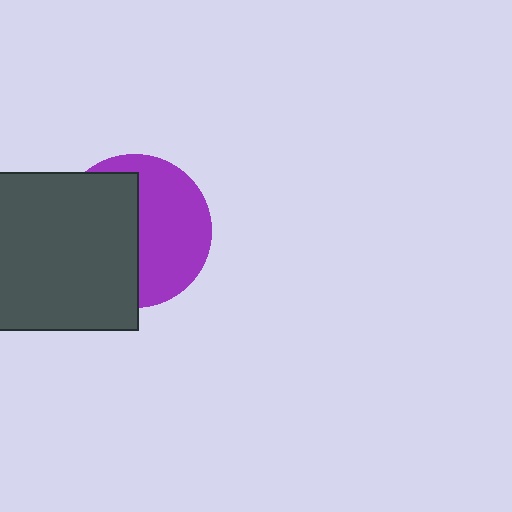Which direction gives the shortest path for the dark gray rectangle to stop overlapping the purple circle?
Moving left gives the shortest separation.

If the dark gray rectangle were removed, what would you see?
You would see the complete purple circle.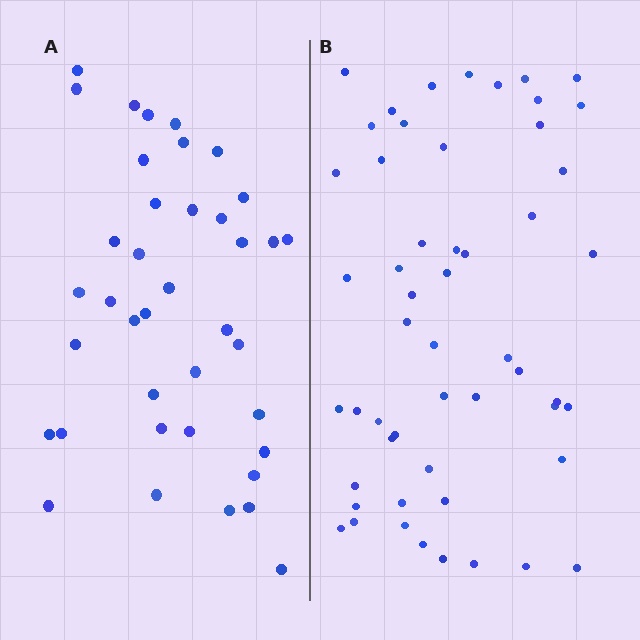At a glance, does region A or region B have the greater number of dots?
Region B (the right region) has more dots.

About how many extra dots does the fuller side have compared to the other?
Region B has approximately 15 more dots than region A.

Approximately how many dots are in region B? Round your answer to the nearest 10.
About 50 dots. (The exact count is 53, which rounds to 50.)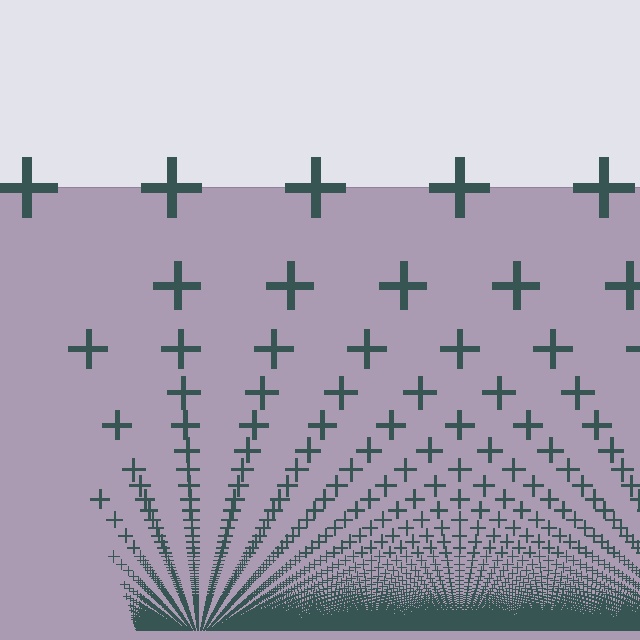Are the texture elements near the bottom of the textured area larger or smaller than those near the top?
Smaller. The gradient is inverted — elements near the bottom are smaller and denser.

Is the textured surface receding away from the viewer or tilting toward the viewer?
The surface appears to tilt toward the viewer. Texture elements get larger and sparser toward the top.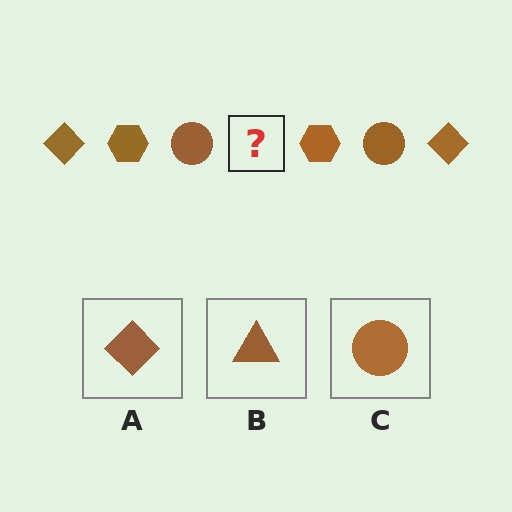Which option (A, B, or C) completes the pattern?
A.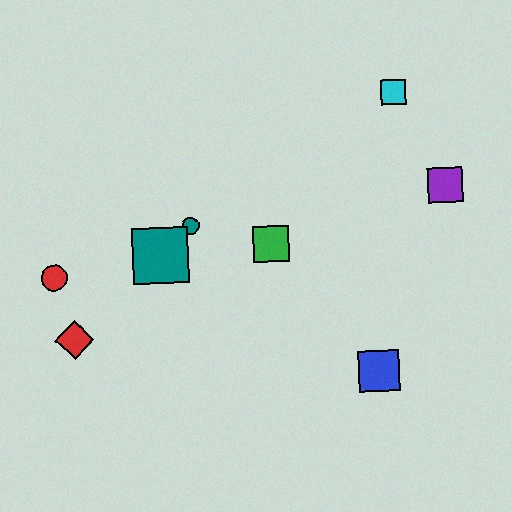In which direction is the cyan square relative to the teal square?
The cyan square is to the right of the teal square.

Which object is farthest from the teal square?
The purple square is farthest from the teal square.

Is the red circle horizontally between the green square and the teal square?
No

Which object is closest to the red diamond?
The red circle is closest to the red diamond.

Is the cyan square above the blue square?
Yes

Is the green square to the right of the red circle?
Yes